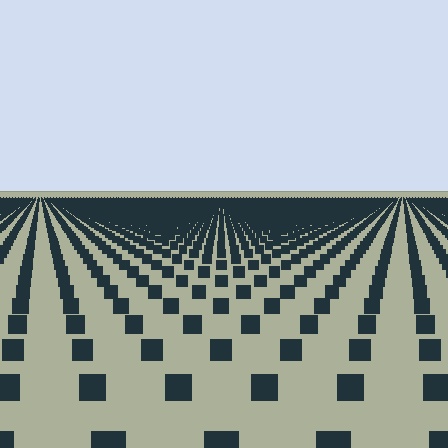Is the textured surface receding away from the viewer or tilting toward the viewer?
The surface is receding away from the viewer. Texture elements get smaller and denser toward the top.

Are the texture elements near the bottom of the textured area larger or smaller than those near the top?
Larger. Near the bottom, elements are closer to the viewer and appear at a bigger on-screen size.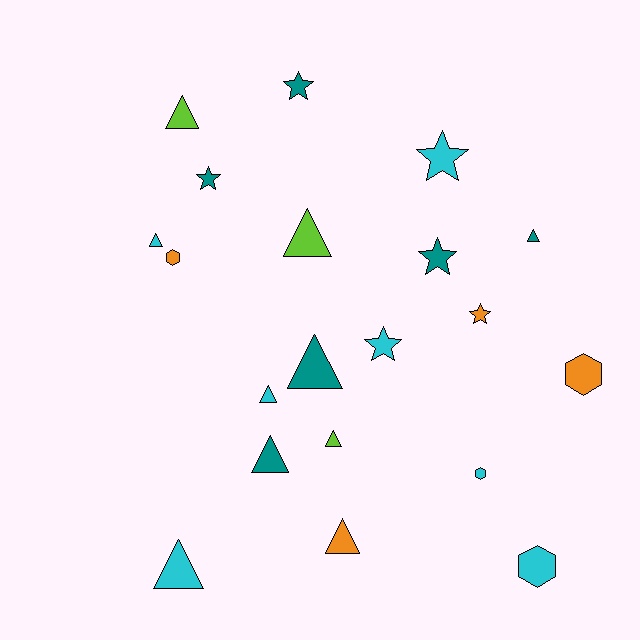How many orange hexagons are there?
There are 2 orange hexagons.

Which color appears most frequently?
Cyan, with 7 objects.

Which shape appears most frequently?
Triangle, with 10 objects.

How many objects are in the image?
There are 20 objects.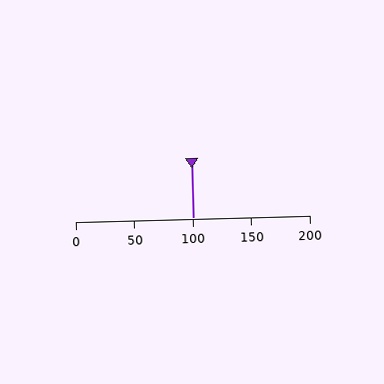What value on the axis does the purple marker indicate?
The marker indicates approximately 100.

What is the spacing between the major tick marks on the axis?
The major ticks are spaced 50 apart.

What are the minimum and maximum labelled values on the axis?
The axis runs from 0 to 200.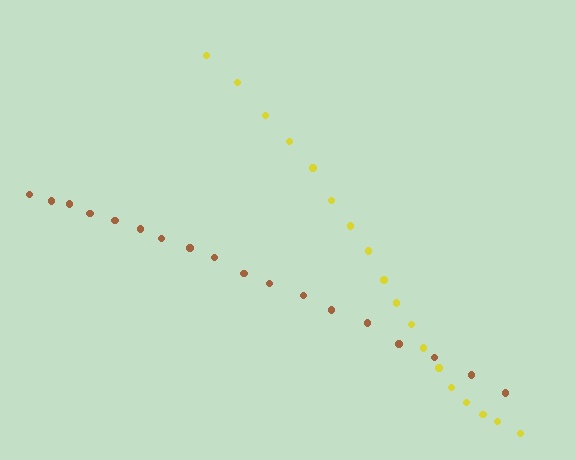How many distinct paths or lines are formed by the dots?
There are 2 distinct paths.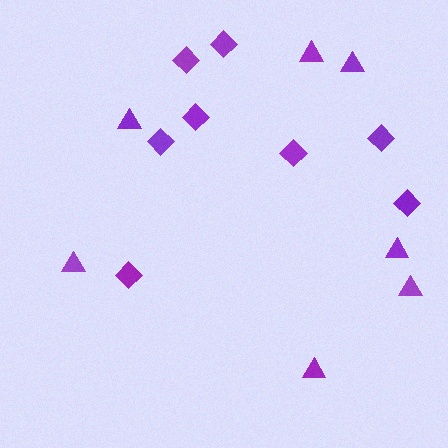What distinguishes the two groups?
There are 2 groups: one group of triangles (7) and one group of diamonds (8).